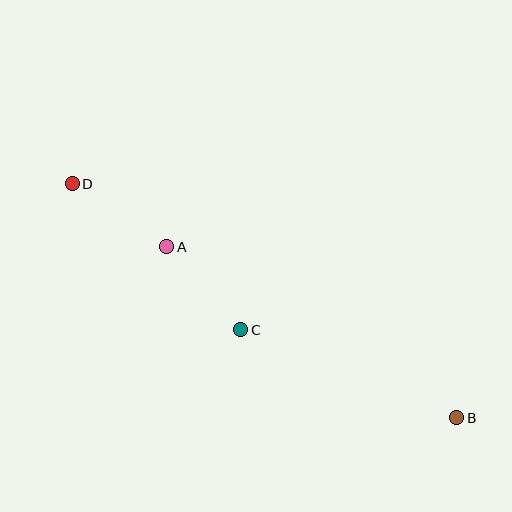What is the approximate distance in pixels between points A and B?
The distance between A and B is approximately 336 pixels.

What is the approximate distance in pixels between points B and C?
The distance between B and C is approximately 233 pixels.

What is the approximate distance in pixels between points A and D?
The distance between A and D is approximately 114 pixels.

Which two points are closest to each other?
Points A and C are closest to each other.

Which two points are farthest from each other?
Points B and D are farthest from each other.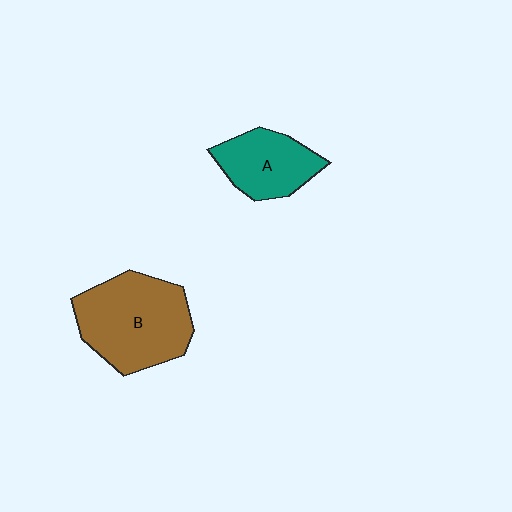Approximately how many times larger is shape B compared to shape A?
Approximately 1.6 times.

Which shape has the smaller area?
Shape A (teal).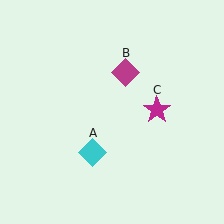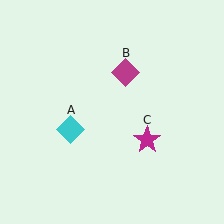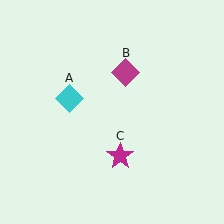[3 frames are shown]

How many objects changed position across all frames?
2 objects changed position: cyan diamond (object A), magenta star (object C).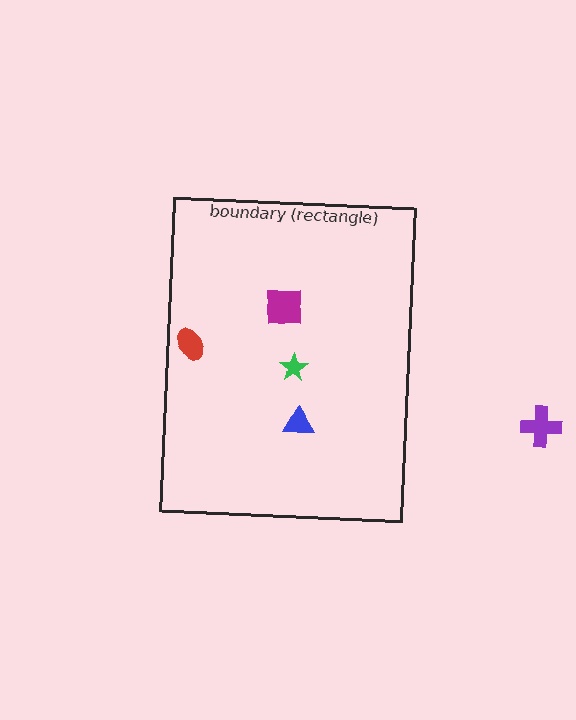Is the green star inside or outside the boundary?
Inside.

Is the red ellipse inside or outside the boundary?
Inside.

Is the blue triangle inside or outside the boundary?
Inside.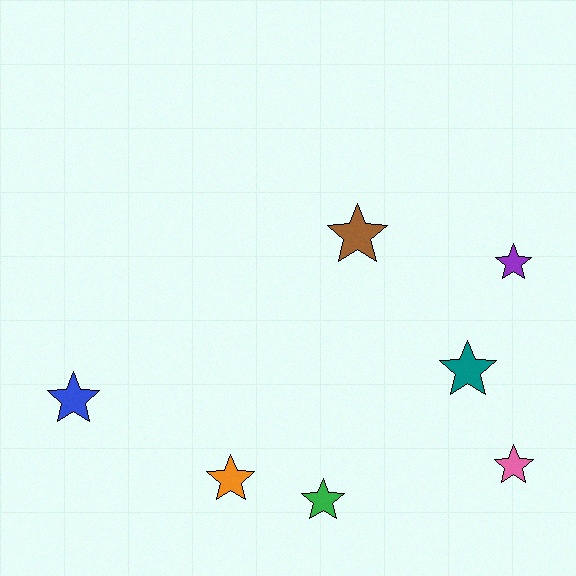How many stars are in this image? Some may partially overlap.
There are 7 stars.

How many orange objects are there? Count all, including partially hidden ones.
There is 1 orange object.